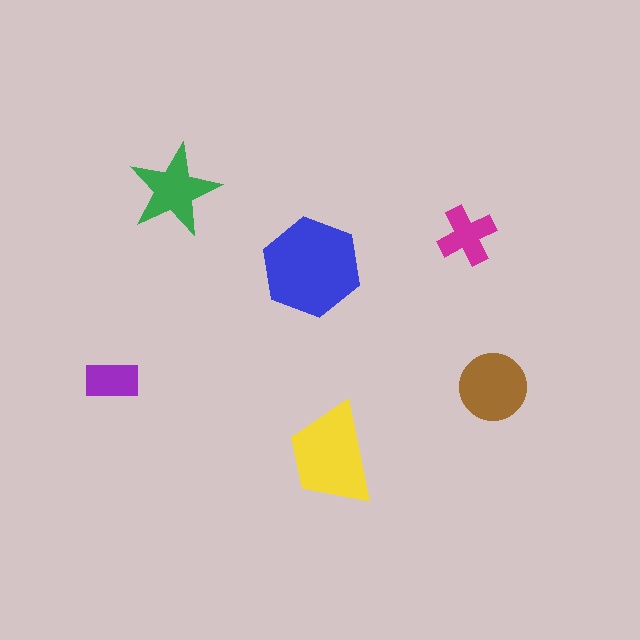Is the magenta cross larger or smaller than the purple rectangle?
Larger.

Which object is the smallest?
The purple rectangle.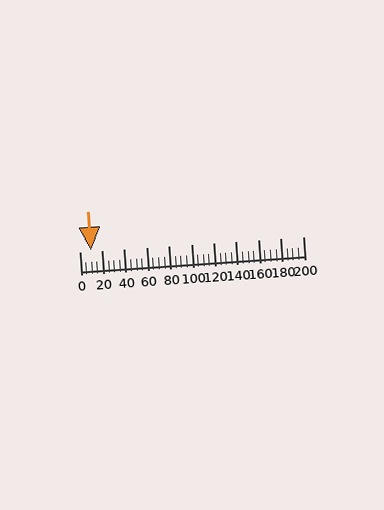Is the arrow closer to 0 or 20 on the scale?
The arrow is closer to 20.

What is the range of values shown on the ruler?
The ruler shows values from 0 to 200.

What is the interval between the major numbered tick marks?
The major tick marks are spaced 20 units apart.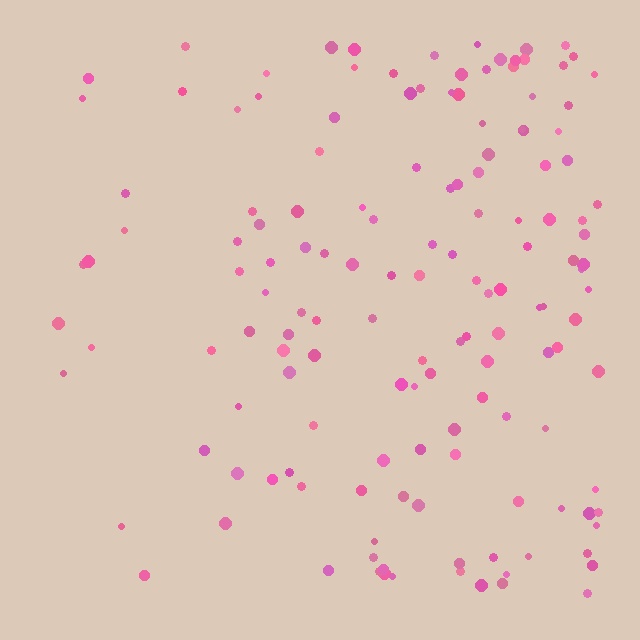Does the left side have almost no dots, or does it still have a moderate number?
Still a moderate number, just noticeably fewer than the right.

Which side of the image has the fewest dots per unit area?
The left.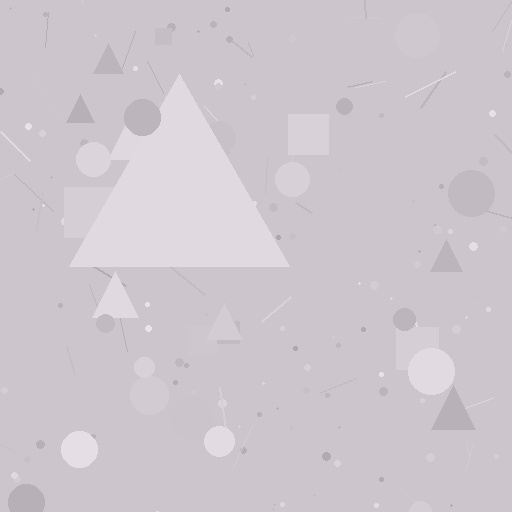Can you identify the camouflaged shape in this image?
The camouflaged shape is a triangle.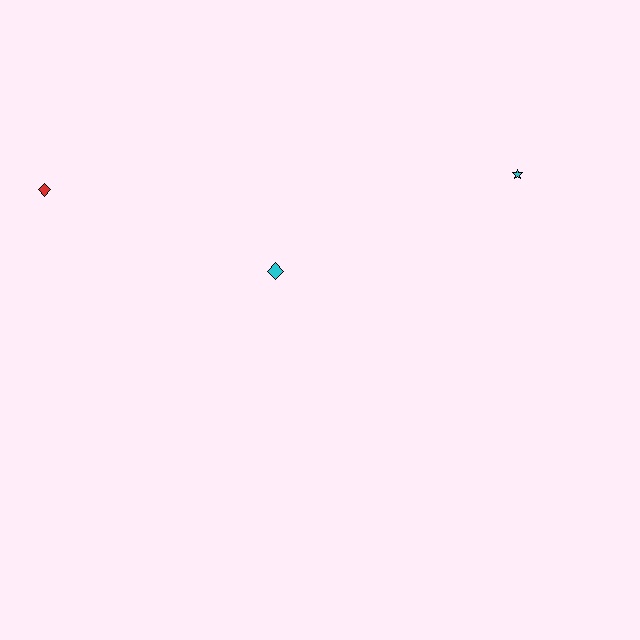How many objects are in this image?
There are 3 objects.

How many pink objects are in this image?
There are no pink objects.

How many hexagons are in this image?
There are no hexagons.